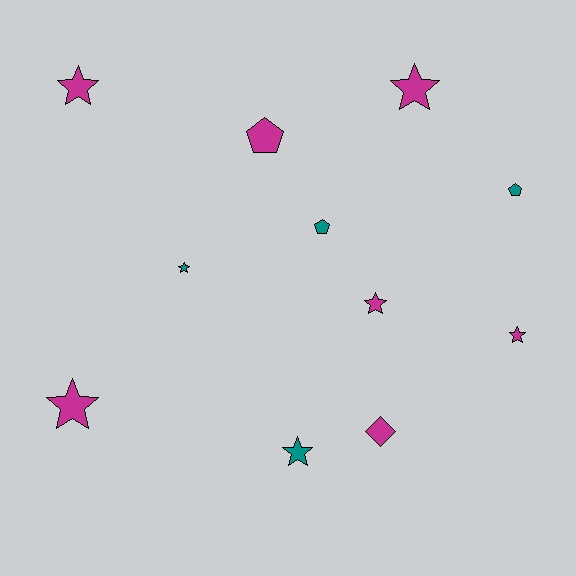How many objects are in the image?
There are 11 objects.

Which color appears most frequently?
Magenta, with 7 objects.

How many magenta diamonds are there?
There is 1 magenta diamond.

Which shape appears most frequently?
Star, with 7 objects.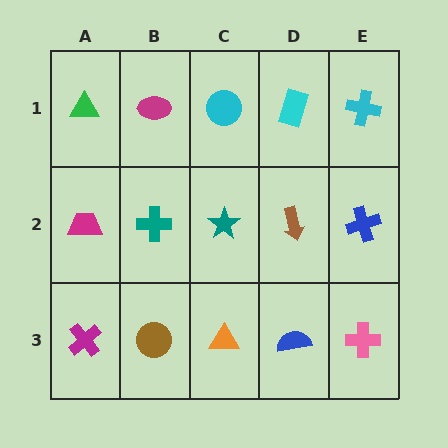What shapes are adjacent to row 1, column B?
A teal cross (row 2, column B), a green triangle (row 1, column A), a cyan circle (row 1, column C).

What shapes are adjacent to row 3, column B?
A teal cross (row 2, column B), a magenta cross (row 3, column A), an orange triangle (row 3, column C).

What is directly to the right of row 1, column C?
A cyan rectangle.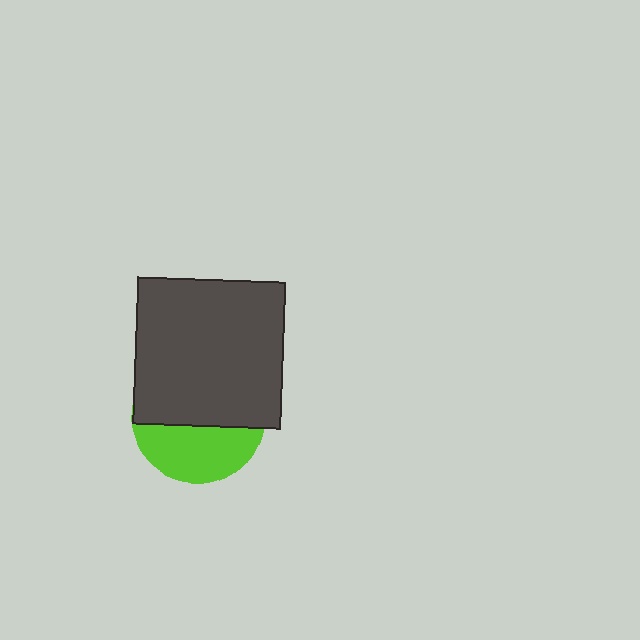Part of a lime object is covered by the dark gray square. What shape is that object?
It is a circle.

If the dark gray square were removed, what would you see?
You would see the complete lime circle.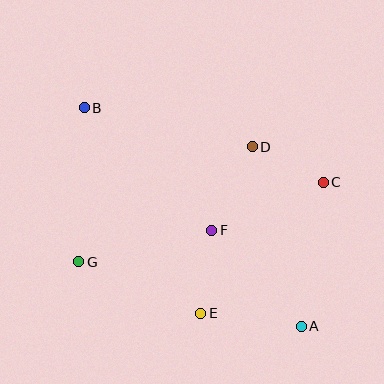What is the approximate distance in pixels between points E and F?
The distance between E and F is approximately 84 pixels.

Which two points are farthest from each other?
Points A and B are farthest from each other.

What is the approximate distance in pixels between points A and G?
The distance between A and G is approximately 231 pixels.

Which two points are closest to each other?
Points C and D are closest to each other.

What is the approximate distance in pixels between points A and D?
The distance between A and D is approximately 186 pixels.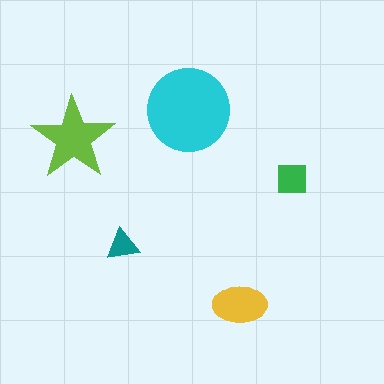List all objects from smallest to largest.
The teal triangle, the green square, the yellow ellipse, the lime star, the cyan circle.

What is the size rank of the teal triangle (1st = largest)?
5th.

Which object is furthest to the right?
The green square is rightmost.